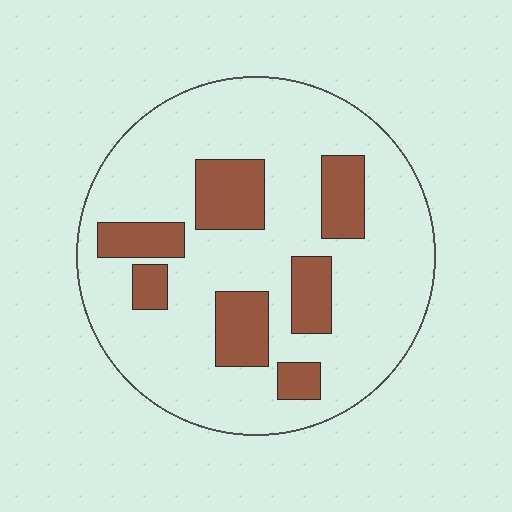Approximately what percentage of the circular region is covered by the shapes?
Approximately 20%.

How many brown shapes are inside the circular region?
7.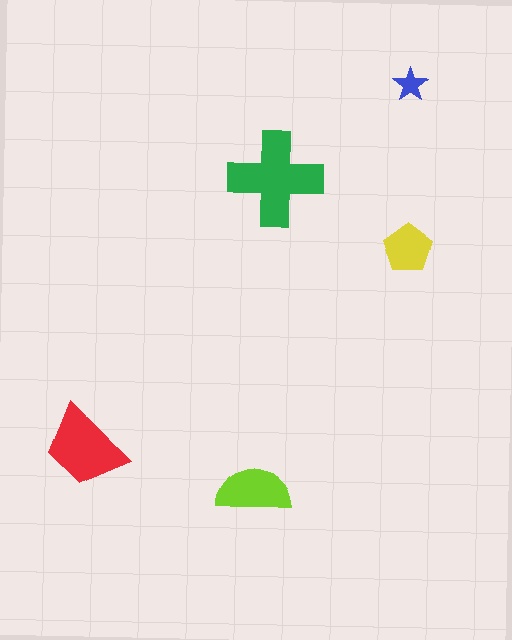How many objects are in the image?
There are 5 objects in the image.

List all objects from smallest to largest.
The blue star, the yellow pentagon, the lime semicircle, the red trapezoid, the green cross.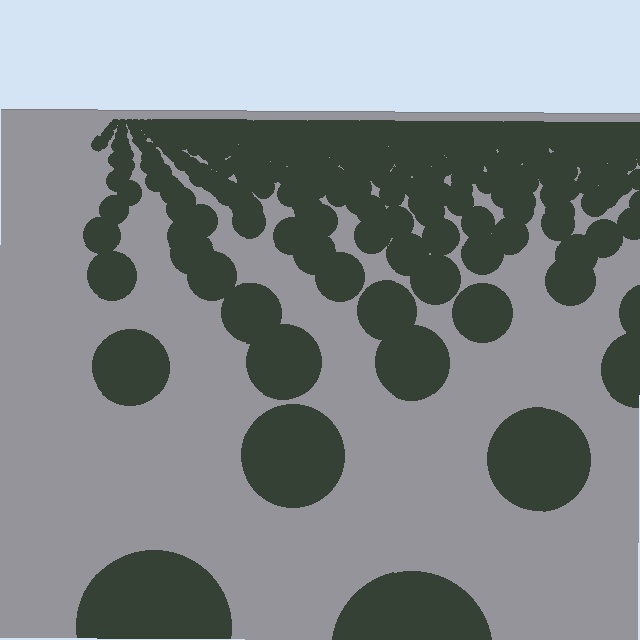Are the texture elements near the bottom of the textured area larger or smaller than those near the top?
Larger. Near the bottom, elements are closer to the viewer and appear at a bigger on-screen size.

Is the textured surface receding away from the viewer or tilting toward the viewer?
The surface is receding away from the viewer. Texture elements get smaller and denser toward the top.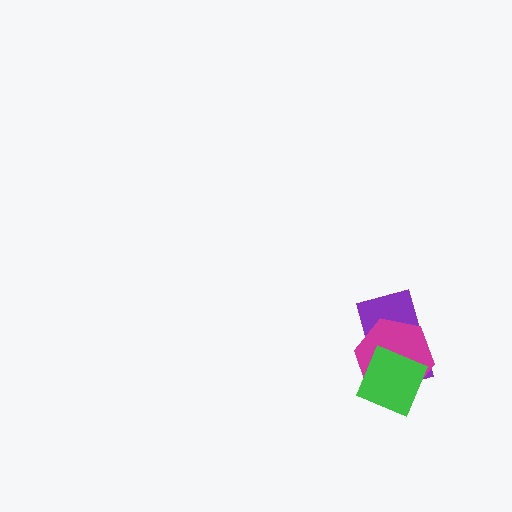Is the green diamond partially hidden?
No, no other shape covers it.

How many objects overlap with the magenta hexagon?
2 objects overlap with the magenta hexagon.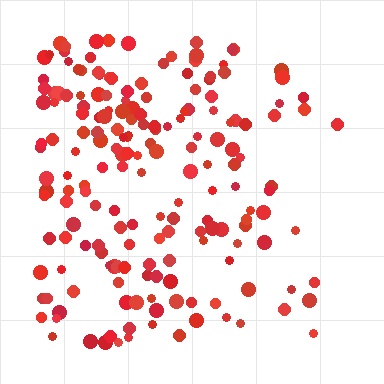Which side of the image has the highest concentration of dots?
The left.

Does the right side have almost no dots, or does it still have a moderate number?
Still a moderate number, just noticeably fewer than the left.